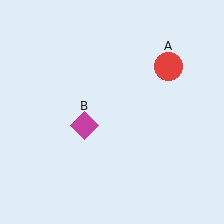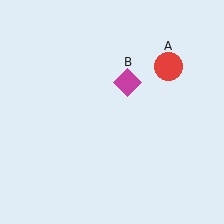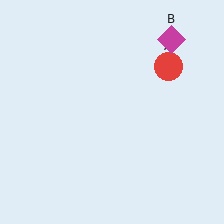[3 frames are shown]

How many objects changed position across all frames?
1 object changed position: magenta diamond (object B).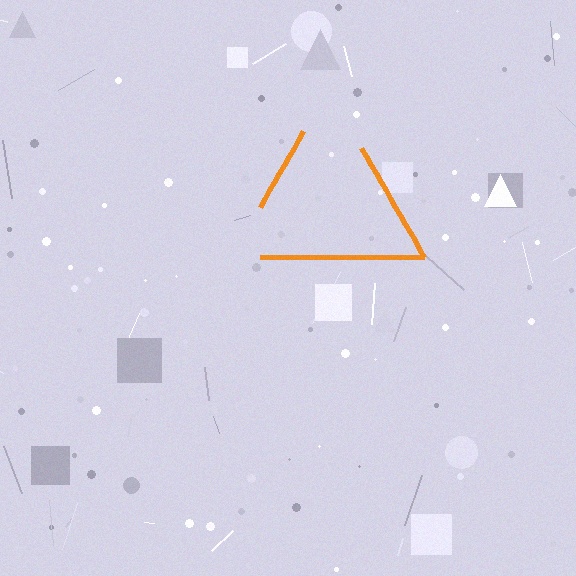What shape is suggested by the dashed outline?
The dashed outline suggests a triangle.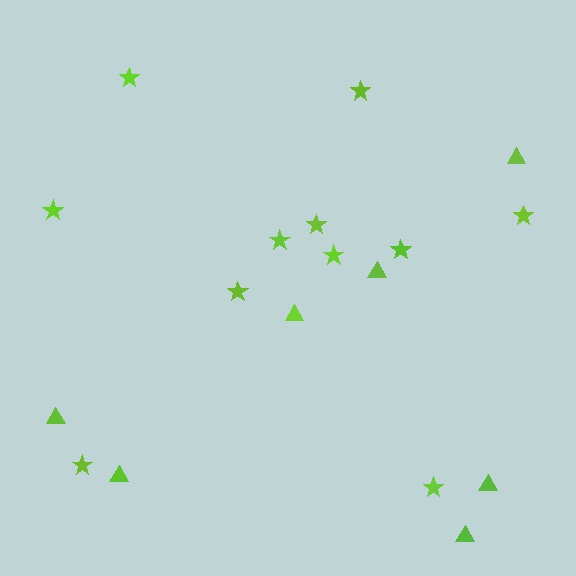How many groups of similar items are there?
There are 2 groups: one group of stars (11) and one group of triangles (7).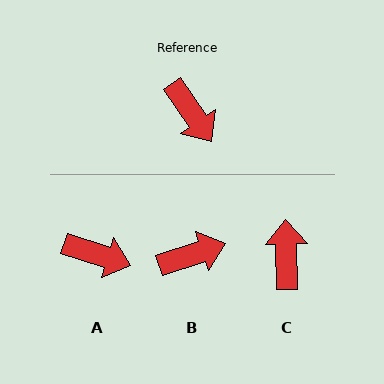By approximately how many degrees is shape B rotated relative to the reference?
Approximately 75 degrees counter-clockwise.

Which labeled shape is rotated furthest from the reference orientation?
C, about 147 degrees away.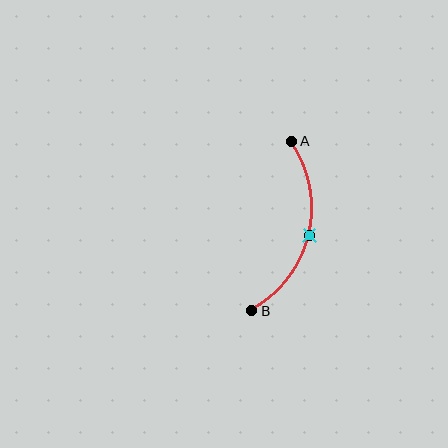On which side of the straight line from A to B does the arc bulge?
The arc bulges to the right of the straight line connecting A and B.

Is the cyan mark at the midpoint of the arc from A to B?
Yes. The cyan mark lies on the arc at equal arc-length from both A and B — it is the arc midpoint.